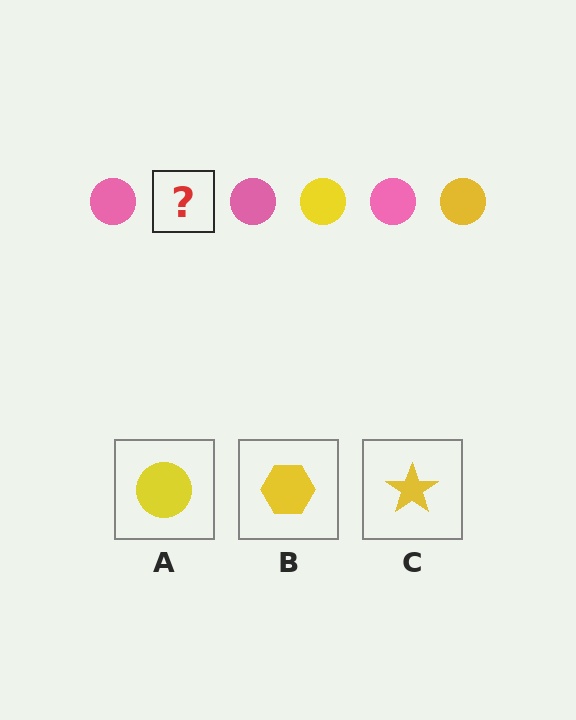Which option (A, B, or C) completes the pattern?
A.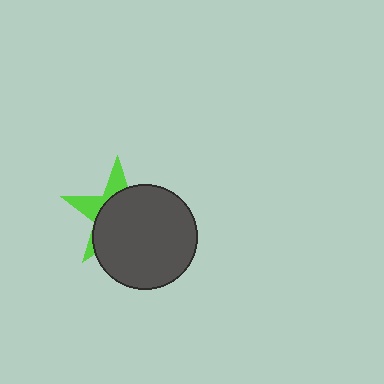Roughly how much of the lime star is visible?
A small part of it is visible (roughly 31%).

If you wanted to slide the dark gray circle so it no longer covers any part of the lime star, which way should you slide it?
Slide it toward the lower-right — that is the most direct way to separate the two shapes.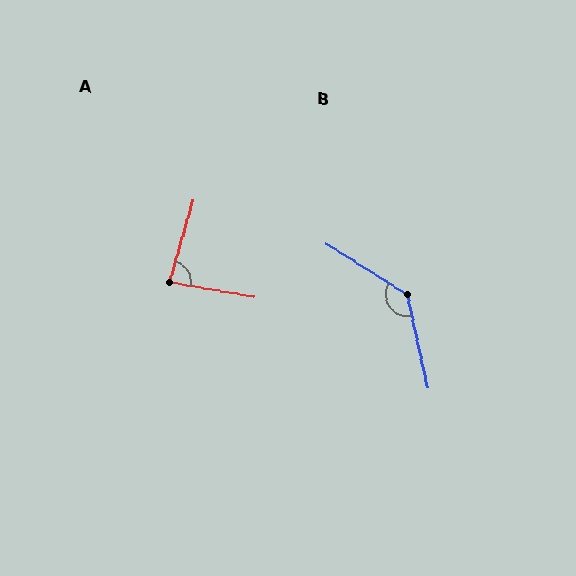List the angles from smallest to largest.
A (84°), B (134°).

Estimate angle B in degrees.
Approximately 134 degrees.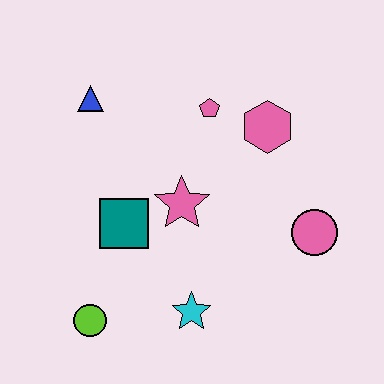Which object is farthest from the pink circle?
The blue triangle is farthest from the pink circle.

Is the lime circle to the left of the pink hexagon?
Yes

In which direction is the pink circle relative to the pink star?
The pink circle is to the right of the pink star.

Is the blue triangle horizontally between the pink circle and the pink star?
No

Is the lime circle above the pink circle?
No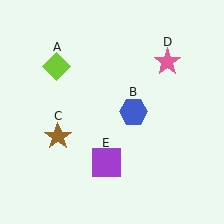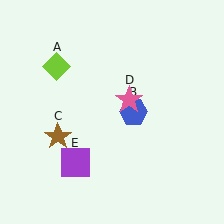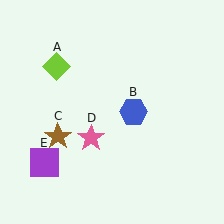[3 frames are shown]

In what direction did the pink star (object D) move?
The pink star (object D) moved down and to the left.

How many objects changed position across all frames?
2 objects changed position: pink star (object D), purple square (object E).